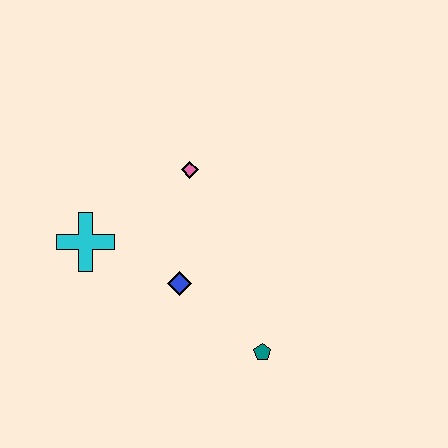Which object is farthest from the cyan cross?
The teal pentagon is farthest from the cyan cross.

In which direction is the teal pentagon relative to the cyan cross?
The teal pentagon is to the right of the cyan cross.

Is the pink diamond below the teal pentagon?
No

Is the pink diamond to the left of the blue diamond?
No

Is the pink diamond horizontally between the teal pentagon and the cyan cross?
Yes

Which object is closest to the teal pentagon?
The blue diamond is closest to the teal pentagon.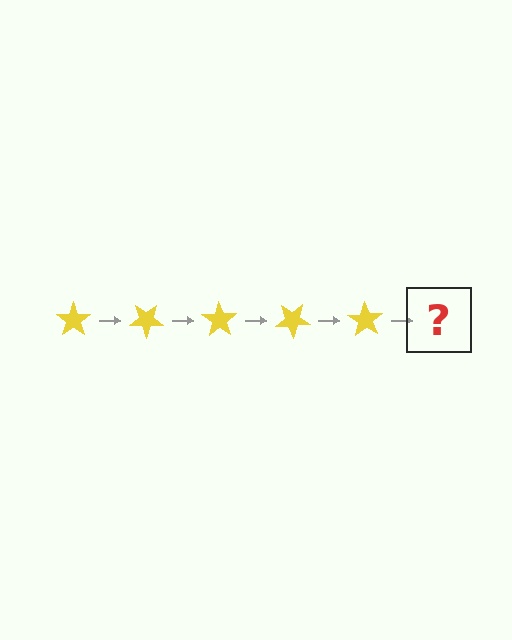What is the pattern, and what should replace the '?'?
The pattern is that the star rotates 35 degrees each step. The '?' should be a yellow star rotated 175 degrees.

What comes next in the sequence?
The next element should be a yellow star rotated 175 degrees.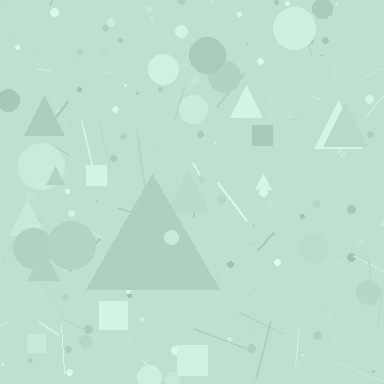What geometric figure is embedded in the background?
A triangle is embedded in the background.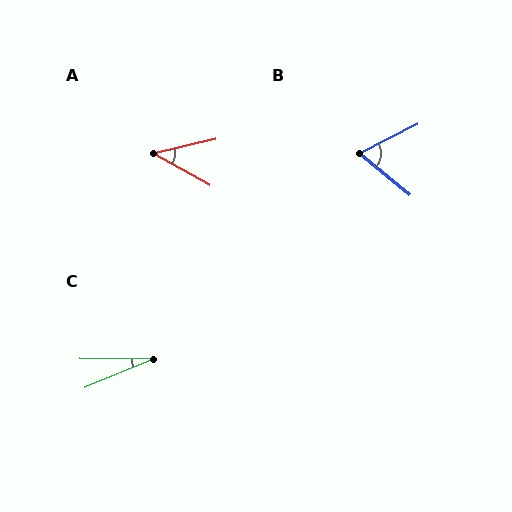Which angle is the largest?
B, at approximately 66 degrees.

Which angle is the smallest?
C, at approximately 23 degrees.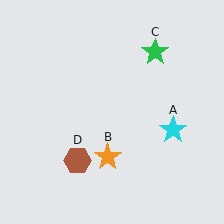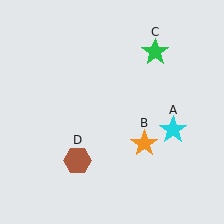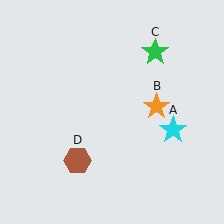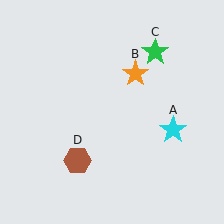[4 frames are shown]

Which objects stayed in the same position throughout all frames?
Cyan star (object A) and green star (object C) and brown hexagon (object D) remained stationary.